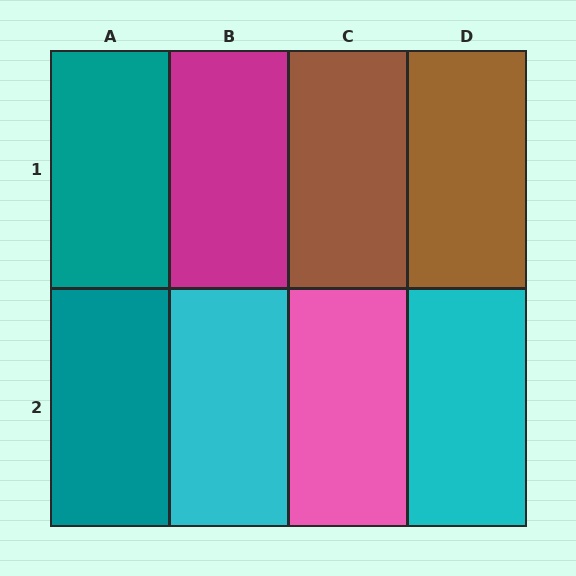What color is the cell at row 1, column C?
Brown.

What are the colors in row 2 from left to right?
Teal, cyan, pink, cyan.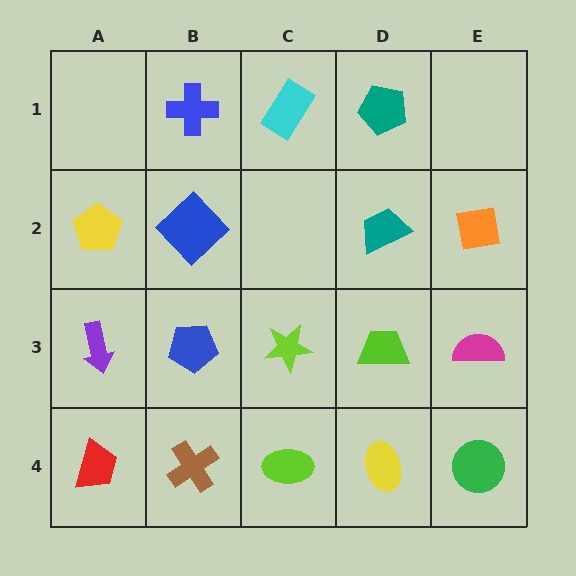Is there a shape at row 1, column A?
No, that cell is empty.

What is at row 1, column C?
A cyan rectangle.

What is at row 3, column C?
A lime star.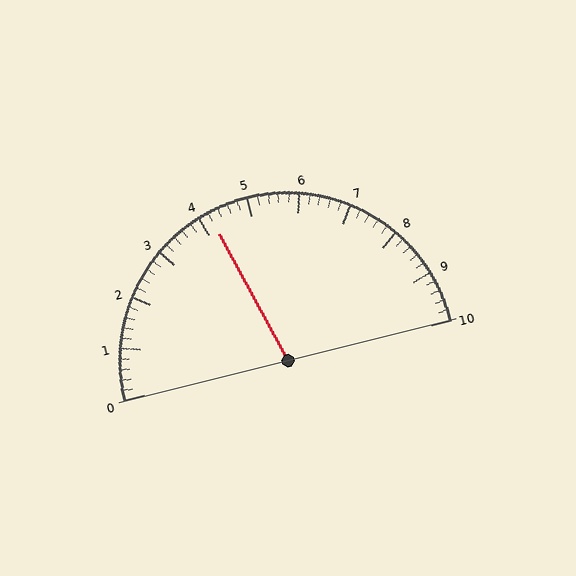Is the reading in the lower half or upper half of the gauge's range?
The reading is in the lower half of the range (0 to 10).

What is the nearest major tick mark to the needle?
The nearest major tick mark is 4.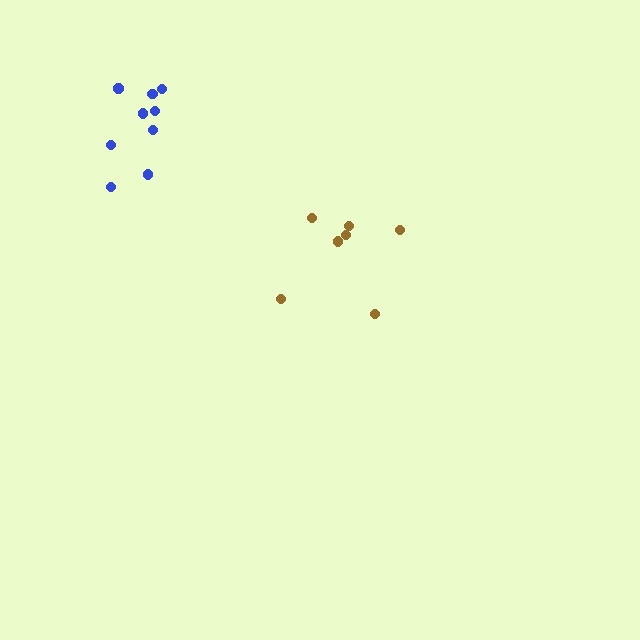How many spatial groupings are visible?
There are 2 spatial groupings.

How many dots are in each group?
Group 1: 9 dots, Group 2: 7 dots (16 total).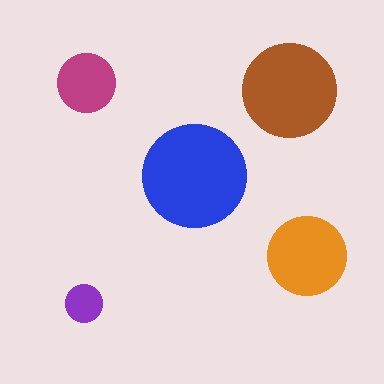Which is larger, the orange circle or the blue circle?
The blue one.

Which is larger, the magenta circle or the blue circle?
The blue one.